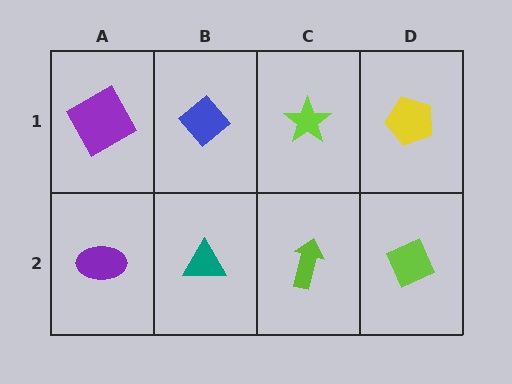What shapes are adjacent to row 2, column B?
A blue diamond (row 1, column B), a purple ellipse (row 2, column A), a lime arrow (row 2, column C).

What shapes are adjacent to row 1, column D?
A lime diamond (row 2, column D), a lime star (row 1, column C).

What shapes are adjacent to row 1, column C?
A lime arrow (row 2, column C), a blue diamond (row 1, column B), a yellow pentagon (row 1, column D).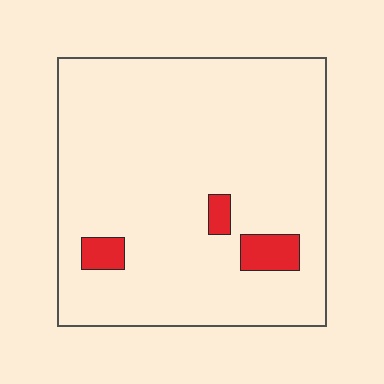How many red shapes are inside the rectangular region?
3.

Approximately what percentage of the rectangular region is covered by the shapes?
Approximately 5%.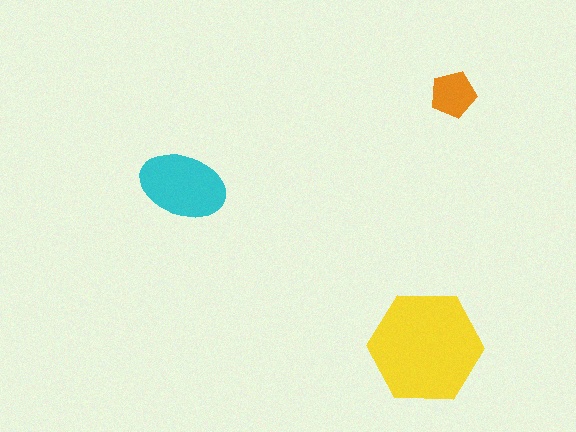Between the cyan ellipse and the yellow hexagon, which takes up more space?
The yellow hexagon.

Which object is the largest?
The yellow hexagon.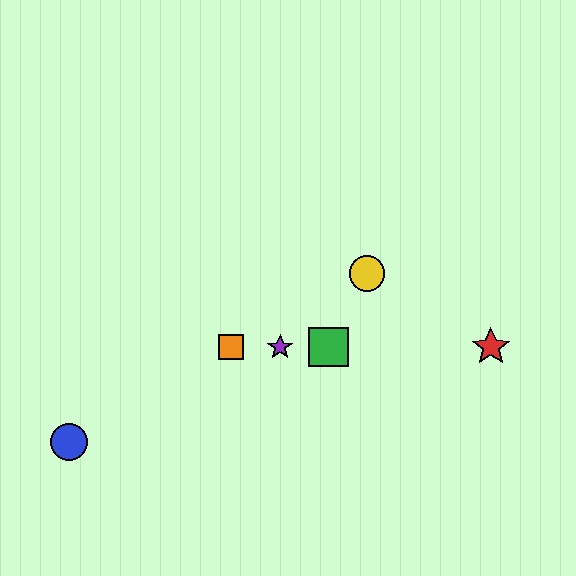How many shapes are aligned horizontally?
4 shapes (the red star, the green square, the purple star, the orange square) are aligned horizontally.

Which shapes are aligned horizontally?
The red star, the green square, the purple star, the orange square are aligned horizontally.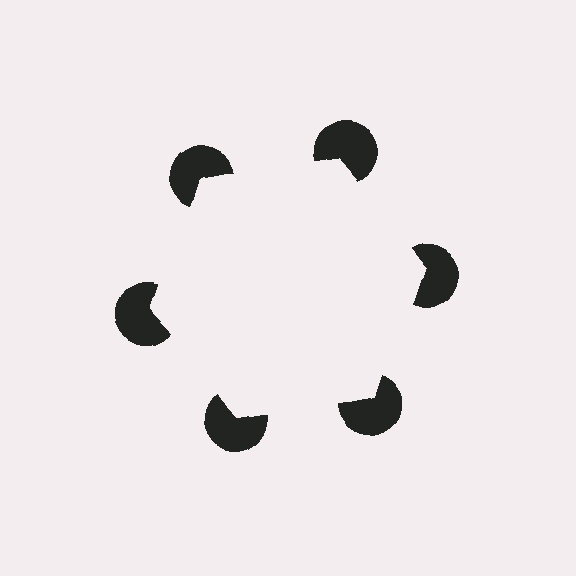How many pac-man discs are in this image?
There are 6 — one at each vertex of the illusory hexagon.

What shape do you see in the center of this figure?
An illusory hexagon — its edges are inferred from the aligned wedge cuts in the pac-man discs, not physically drawn.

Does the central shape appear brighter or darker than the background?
It typically appears slightly brighter than the background, even though no actual brightness change is drawn.